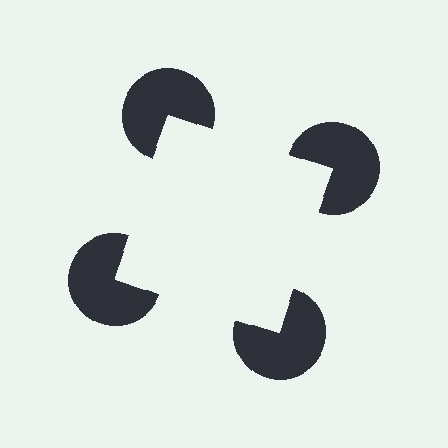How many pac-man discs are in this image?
There are 4 — one at each vertex of the illusory square.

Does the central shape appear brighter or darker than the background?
It typically appears slightly brighter than the background, even though no actual brightness change is drawn.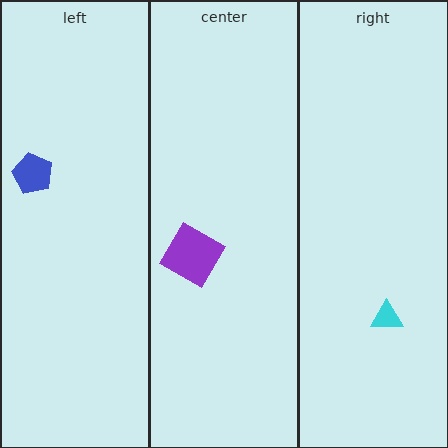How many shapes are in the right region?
1.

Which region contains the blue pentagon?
The left region.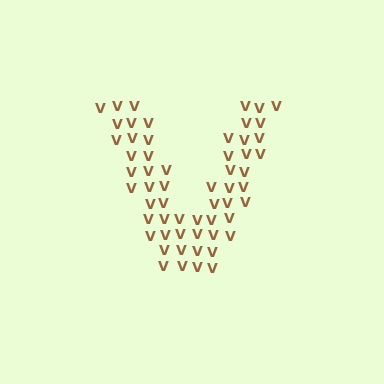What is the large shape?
The large shape is the letter V.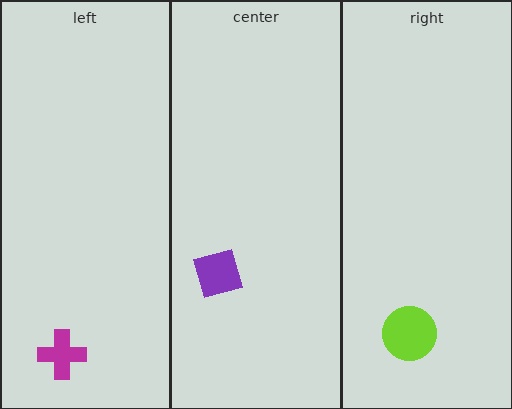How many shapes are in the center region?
1.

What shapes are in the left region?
The magenta cross.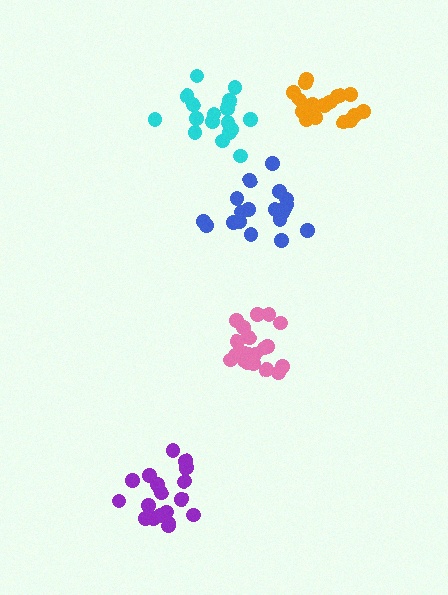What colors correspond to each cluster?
The clusters are colored: purple, blue, orange, pink, cyan.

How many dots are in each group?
Group 1: 18 dots, Group 2: 19 dots, Group 3: 19 dots, Group 4: 20 dots, Group 5: 17 dots (93 total).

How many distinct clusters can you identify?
There are 5 distinct clusters.